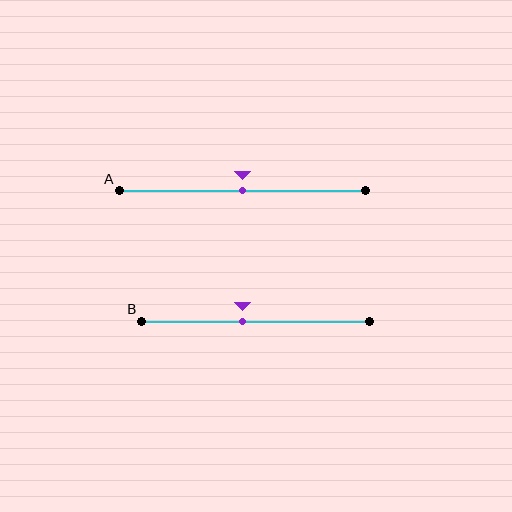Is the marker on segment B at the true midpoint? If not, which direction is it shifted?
No, the marker on segment B is shifted to the left by about 6% of the segment length.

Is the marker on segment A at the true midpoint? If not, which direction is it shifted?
Yes, the marker on segment A is at the true midpoint.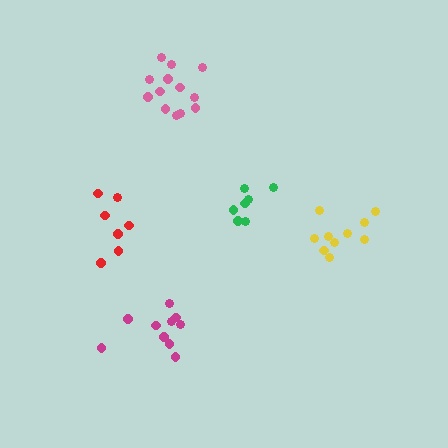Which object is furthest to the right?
The yellow cluster is rightmost.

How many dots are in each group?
Group 1: 7 dots, Group 2: 7 dots, Group 3: 13 dots, Group 4: 10 dots, Group 5: 10 dots (47 total).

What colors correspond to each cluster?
The clusters are colored: green, red, pink, magenta, yellow.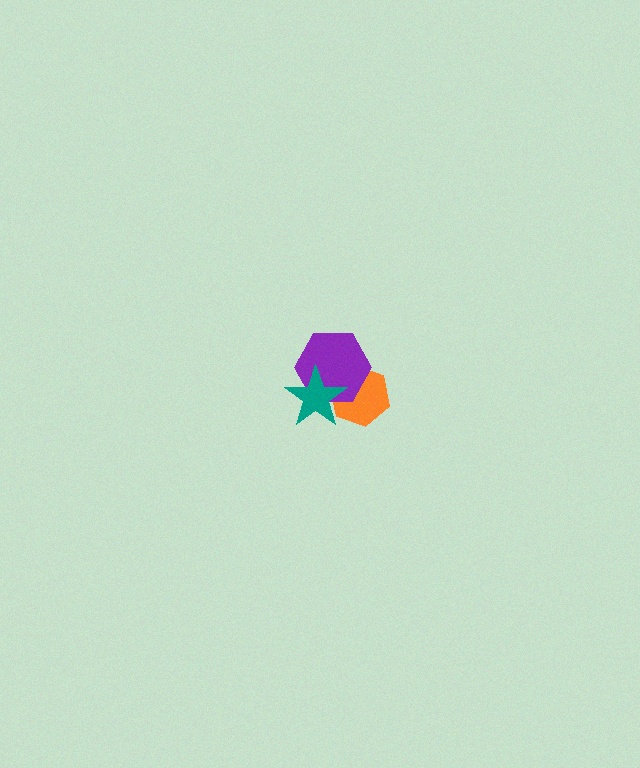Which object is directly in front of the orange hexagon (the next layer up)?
The purple hexagon is directly in front of the orange hexagon.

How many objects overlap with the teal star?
2 objects overlap with the teal star.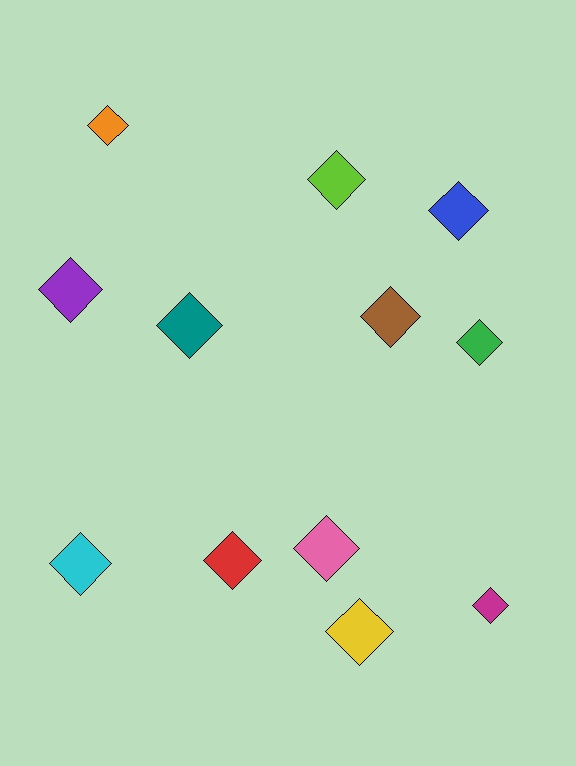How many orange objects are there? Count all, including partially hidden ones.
There is 1 orange object.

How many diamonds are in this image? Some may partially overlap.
There are 12 diamonds.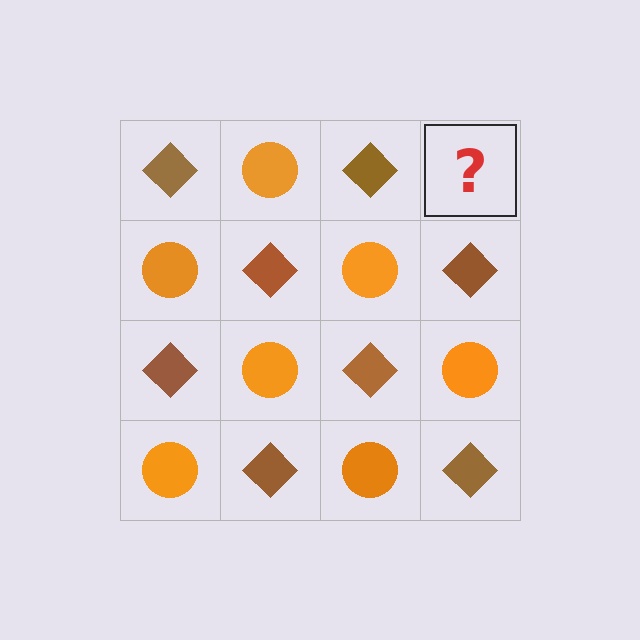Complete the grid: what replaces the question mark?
The question mark should be replaced with an orange circle.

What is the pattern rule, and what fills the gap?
The rule is that it alternates brown diamond and orange circle in a checkerboard pattern. The gap should be filled with an orange circle.